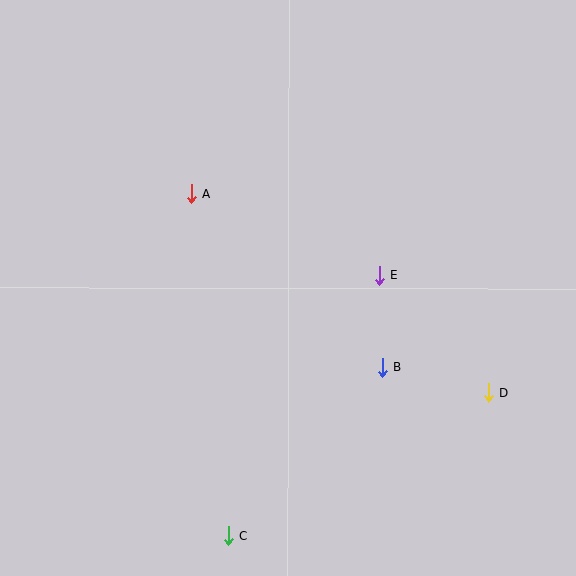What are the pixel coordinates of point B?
Point B is at (382, 368).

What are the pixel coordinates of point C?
Point C is at (228, 536).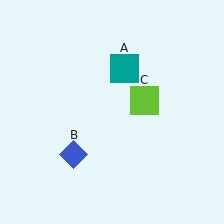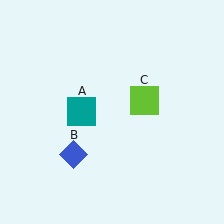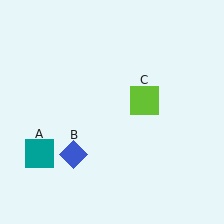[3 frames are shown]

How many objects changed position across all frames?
1 object changed position: teal square (object A).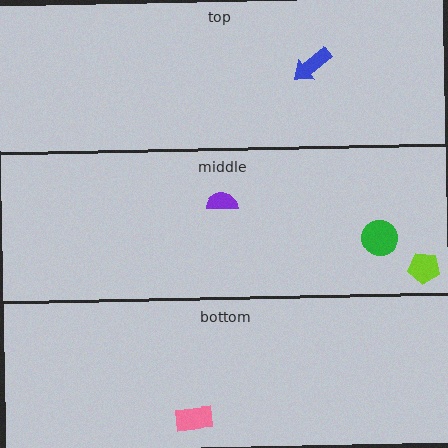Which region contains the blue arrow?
The top region.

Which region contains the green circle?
The middle region.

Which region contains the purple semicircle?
The middle region.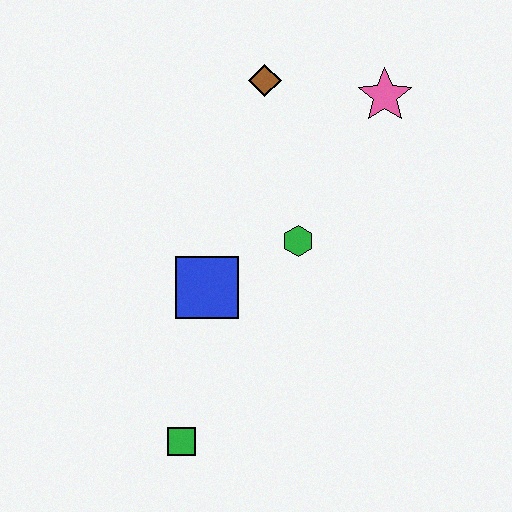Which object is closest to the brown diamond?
The pink star is closest to the brown diamond.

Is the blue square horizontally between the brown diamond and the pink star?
No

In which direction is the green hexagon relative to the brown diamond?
The green hexagon is below the brown diamond.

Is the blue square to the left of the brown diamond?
Yes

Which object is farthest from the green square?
The pink star is farthest from the green square.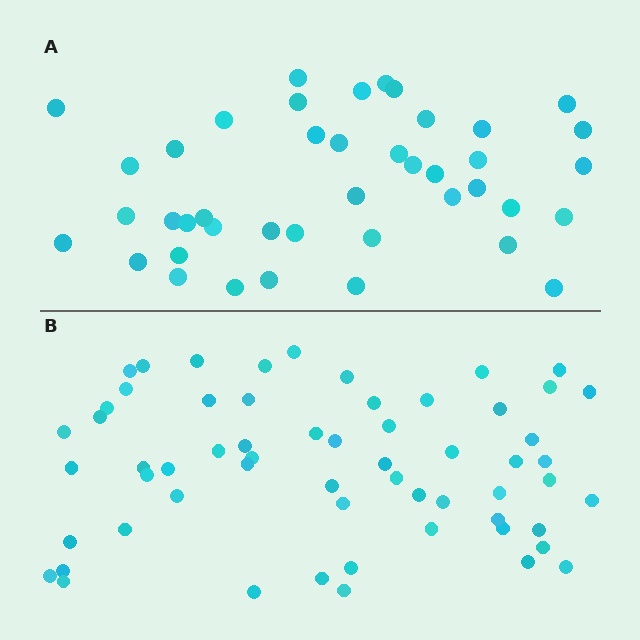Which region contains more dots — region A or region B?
Region B (the bottom region) has more dots.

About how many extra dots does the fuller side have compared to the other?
Region B has approximately 20 more dots than region A.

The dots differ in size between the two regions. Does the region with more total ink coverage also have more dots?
No. Region A has more total ink coverage because its dots are larger, but region B actually contains more individual dots. Total area can be misleading — the number of items is what matters here.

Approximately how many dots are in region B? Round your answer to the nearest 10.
About 60 dots.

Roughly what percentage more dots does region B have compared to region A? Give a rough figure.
About 45% more.